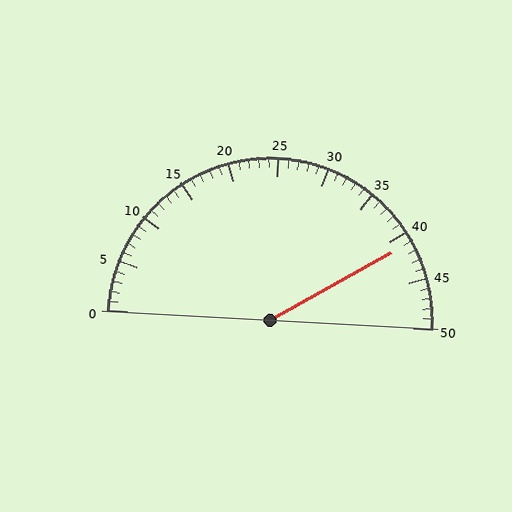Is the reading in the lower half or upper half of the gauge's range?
The reading is in the upper half of the range (0 to 50).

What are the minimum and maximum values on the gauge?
The gauge ranges from 0 to 50.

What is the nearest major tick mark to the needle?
The nearest major tick mark is 40.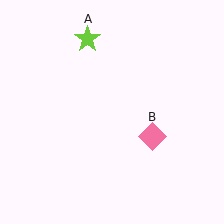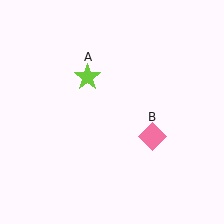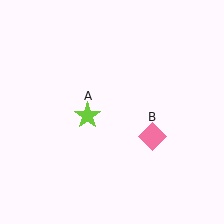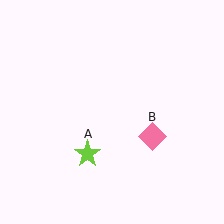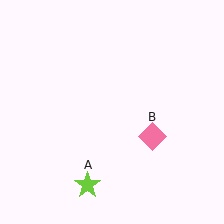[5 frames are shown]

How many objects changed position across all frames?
1 object changed position: lime star (object A).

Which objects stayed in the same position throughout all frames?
Pink diamond (object B) remained stationary.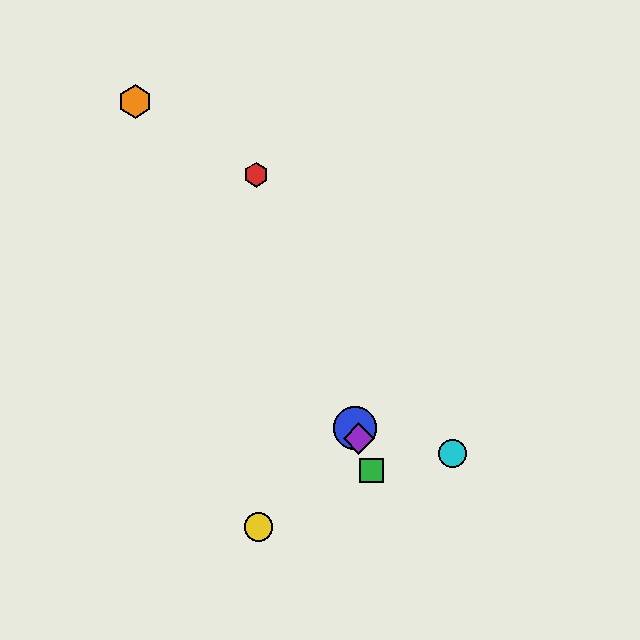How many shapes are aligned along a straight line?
4 shapes (the red hexagon, the blue circle, the green square, the purple diamond) are aligned along a straight line.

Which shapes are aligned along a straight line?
The red hexagon, the blue circle, the green square, the purple diamond are aligned along a straight line.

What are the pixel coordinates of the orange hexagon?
The orange hexagon is at (135, 101).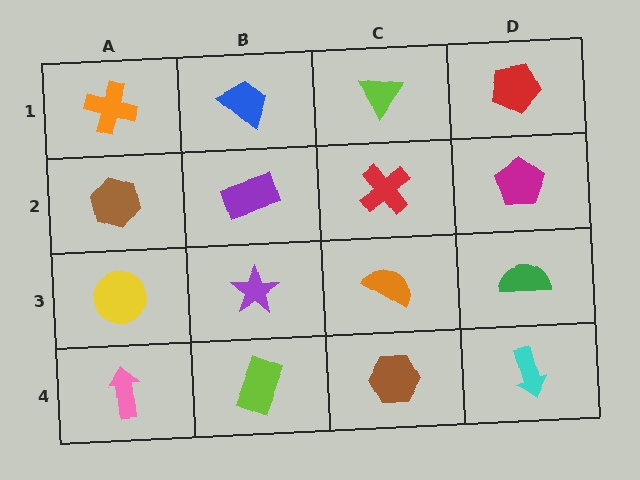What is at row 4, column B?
A lime rectangle.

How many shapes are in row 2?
4 shapes.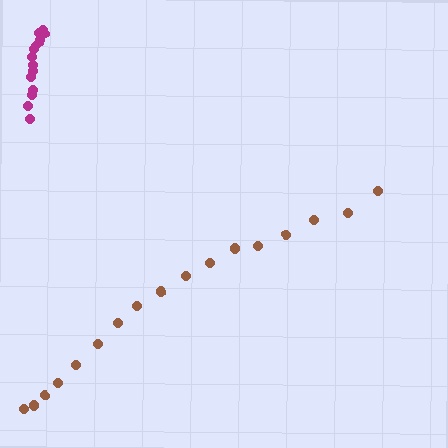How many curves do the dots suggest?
There are 2 distinct paths.